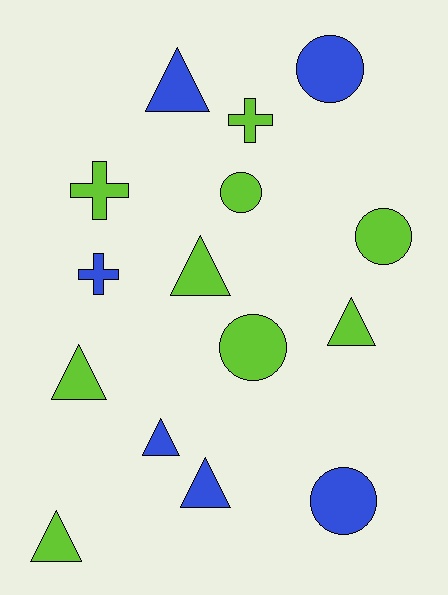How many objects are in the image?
There are 15 objects.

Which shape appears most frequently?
Triangle, with 7 objects.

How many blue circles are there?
There are 2 blue circles.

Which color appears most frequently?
Lime, with 9 objects.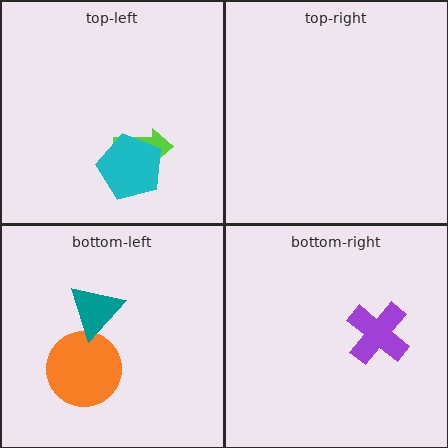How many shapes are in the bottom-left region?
2.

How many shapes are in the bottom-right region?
1.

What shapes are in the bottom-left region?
The orange circle, the teal triangle.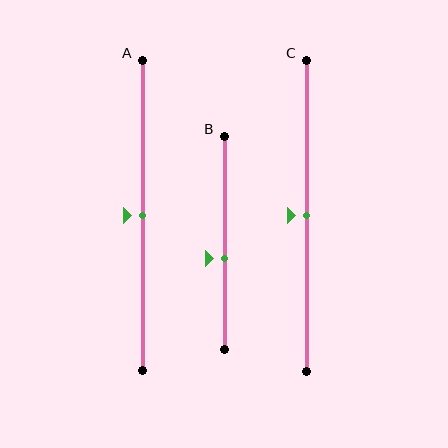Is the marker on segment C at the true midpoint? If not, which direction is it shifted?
Yes, the marker on segment C is at the true midpoint.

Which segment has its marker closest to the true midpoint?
Segment A has its marker closest to the true midpoint.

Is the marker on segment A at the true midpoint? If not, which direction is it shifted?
Yes, the marker on segment A is at the true midpoint.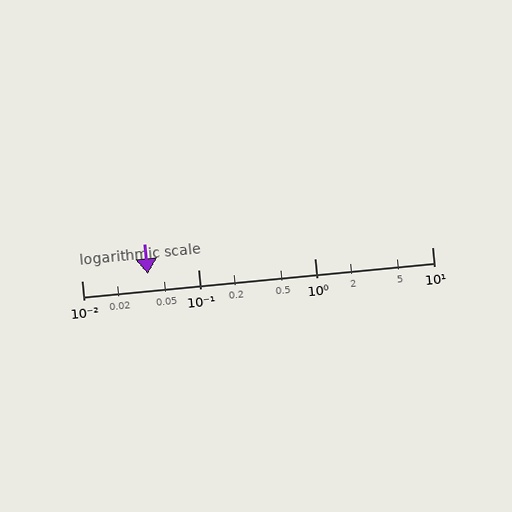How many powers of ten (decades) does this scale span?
The scale spans 3 decades, from 0.01 to 10.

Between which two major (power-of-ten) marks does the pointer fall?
The pointer is between 0.01 and 0.1.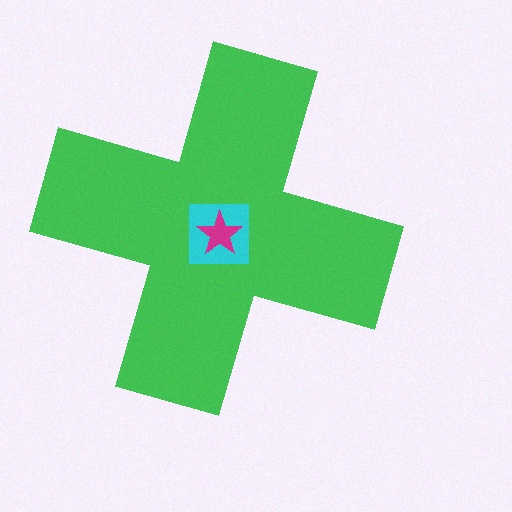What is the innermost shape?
The magenta star.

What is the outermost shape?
The green cross.